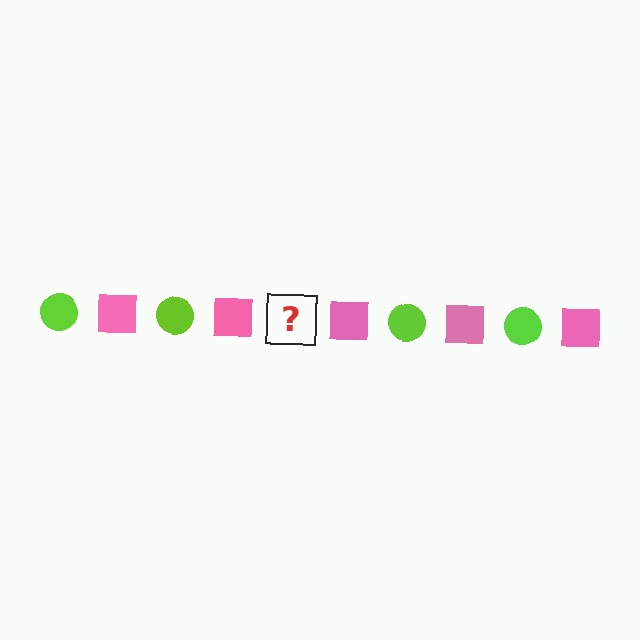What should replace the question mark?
The question mark should be replaced with a lime circle.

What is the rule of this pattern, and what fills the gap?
The rule is that the pattern alternates between lime circle and pink square. The gap should be filled with a lime circle.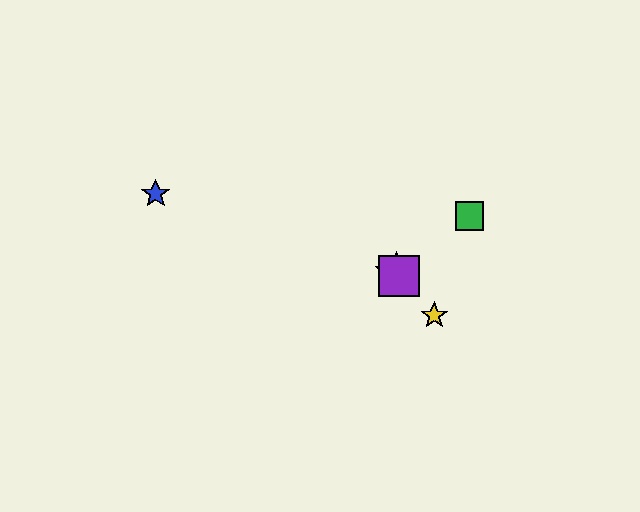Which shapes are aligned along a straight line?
The red star, the yellow star, the purple square are aligned along a straight line.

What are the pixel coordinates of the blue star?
The blue star is at (156, 194).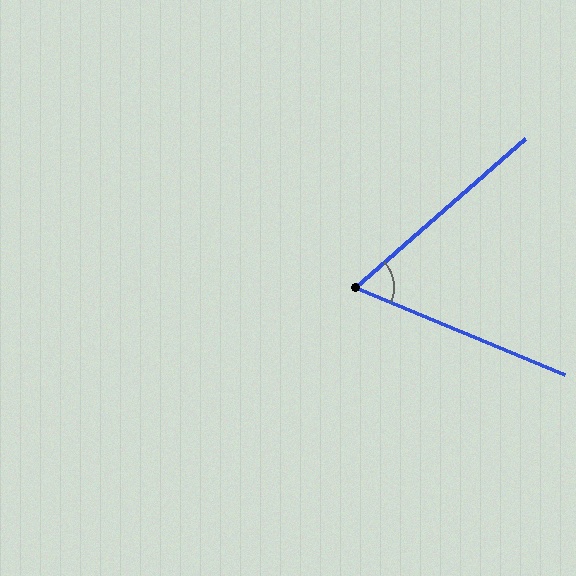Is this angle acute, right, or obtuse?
It is acute.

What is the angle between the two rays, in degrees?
Approximately 64 degrees.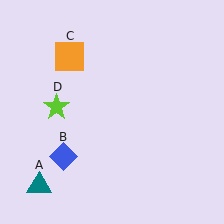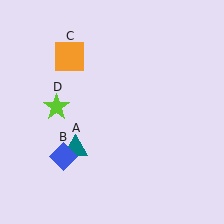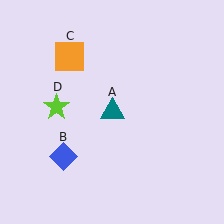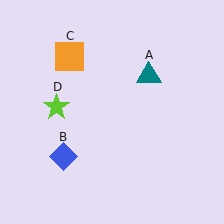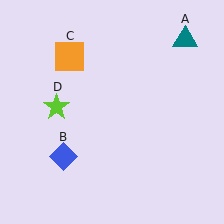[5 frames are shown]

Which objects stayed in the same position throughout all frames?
Blue diamond (object B) and orange square (object C) and lime star (object D) remained stationary.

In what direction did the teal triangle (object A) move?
The teal triangle (object A) moved up and to the right.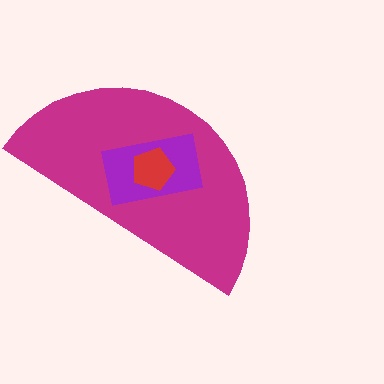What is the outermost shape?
The magenta semicircle.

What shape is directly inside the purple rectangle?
The red pentagon.